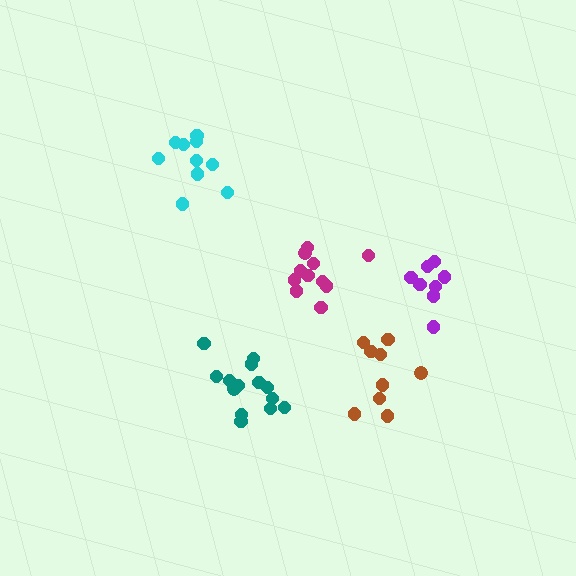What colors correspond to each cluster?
The clusters are colored: cyan, teal, magenta, brown, purple.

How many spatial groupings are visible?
There are 5 spatial groupings.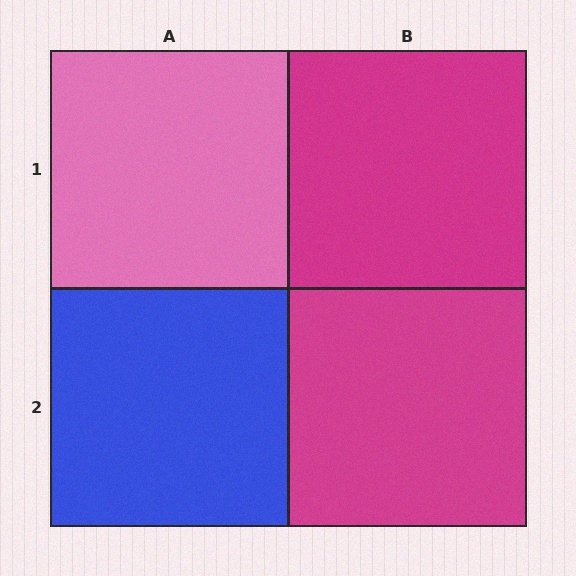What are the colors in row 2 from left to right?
Blue, magenta.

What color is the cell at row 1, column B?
Magenta.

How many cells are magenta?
2 cells are magenta.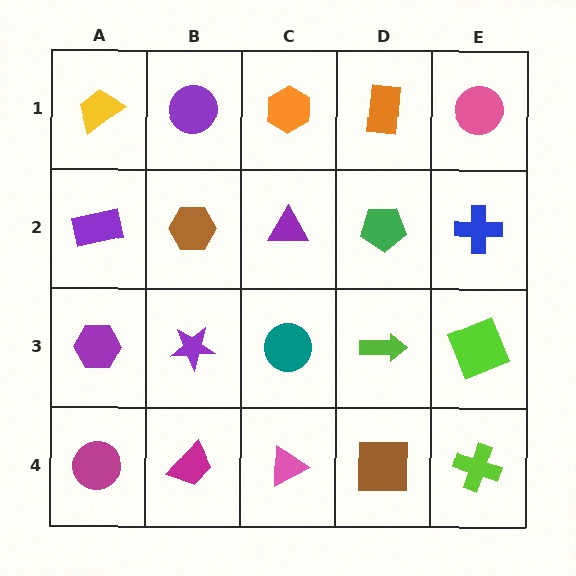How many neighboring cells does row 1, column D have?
3.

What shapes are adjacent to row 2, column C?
An orange hexagon (row 1, column C), a teal circle (row 3, column C), a brown hexagon (row 2, column B), a green pentagon (row 2, column D).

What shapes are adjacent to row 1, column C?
A purple triangle (row 2, column C), a purple circle (row 1, column B), an orange rectangle (row 1, column D).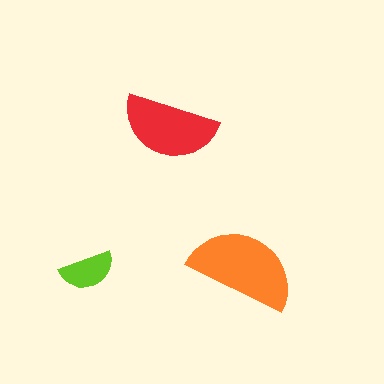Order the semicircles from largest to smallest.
the orange one, the red one, the lime one.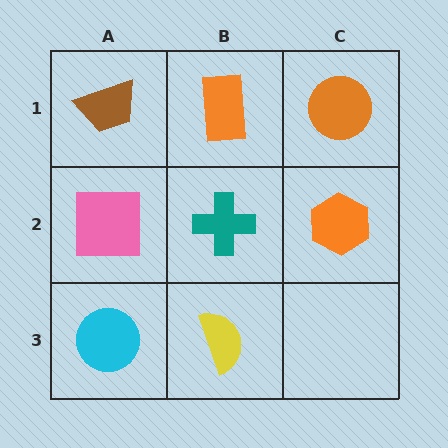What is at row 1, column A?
A brown trapezoid.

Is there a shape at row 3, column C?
No, that cell is empty.